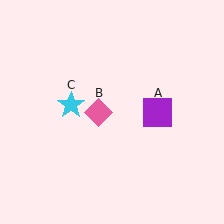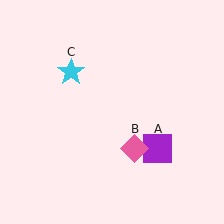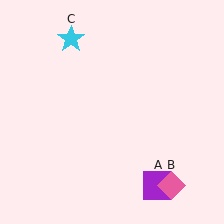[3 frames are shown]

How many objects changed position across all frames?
3 objects changed position: purple square (object A), pink diamond (object B), cyan star (object C).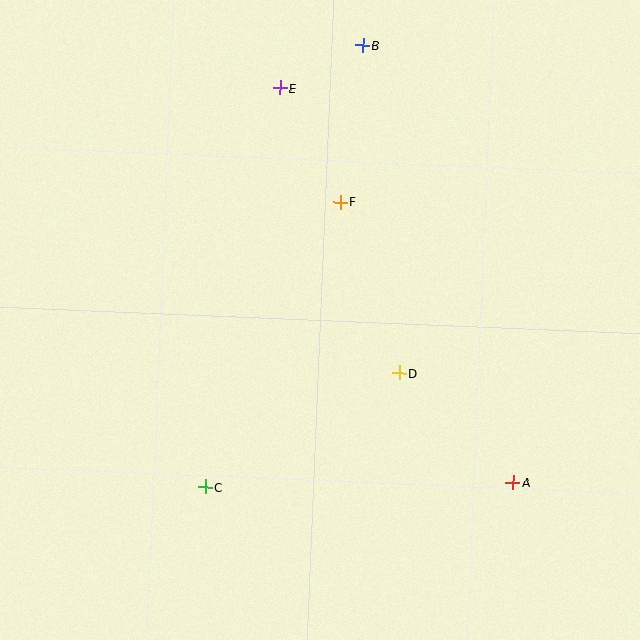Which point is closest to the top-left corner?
Point E is closest to the top-left corner.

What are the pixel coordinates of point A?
Point A is at (513, 482).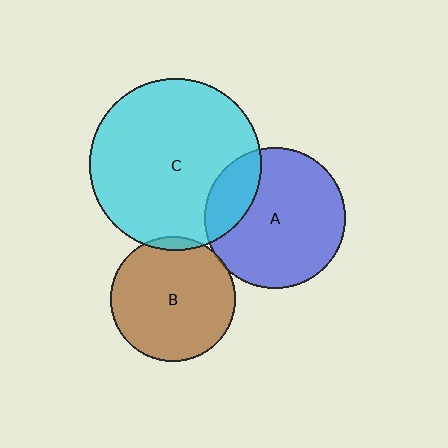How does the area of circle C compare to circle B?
Approximately 1.9 times.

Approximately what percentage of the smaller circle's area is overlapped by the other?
Approximately 5%.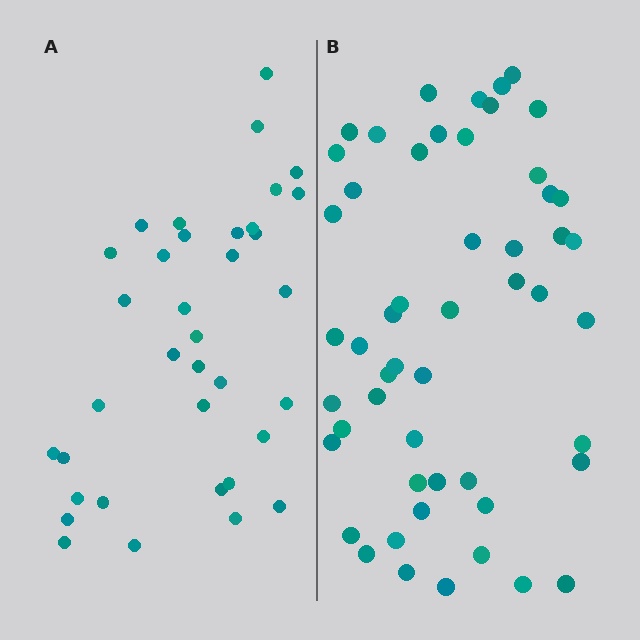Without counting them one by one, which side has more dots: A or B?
Region B (the right region) has more dots.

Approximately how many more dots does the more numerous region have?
Region B has approximately 15 more dots than region A.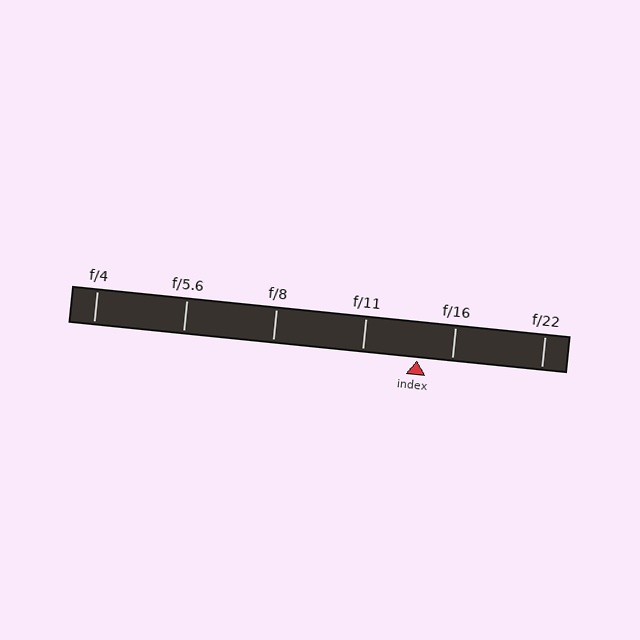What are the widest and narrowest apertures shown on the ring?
The widest aperture shown is f/4 and the narrowest is f/22.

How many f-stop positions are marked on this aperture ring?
There are 6 f-stop positions marked.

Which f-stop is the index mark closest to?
The index mark is closest to f/16.